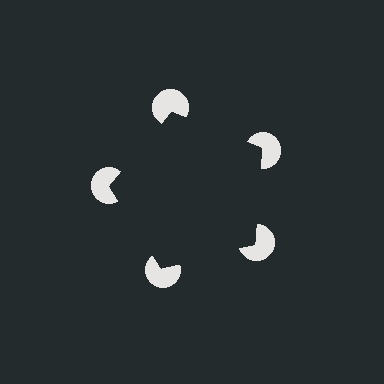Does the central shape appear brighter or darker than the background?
It typically appears slightly darker than the background, even though no actual brightness change is drawn.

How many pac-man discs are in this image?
There are 5 — one at each vertex of the illusory pentagon.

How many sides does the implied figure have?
5 sides.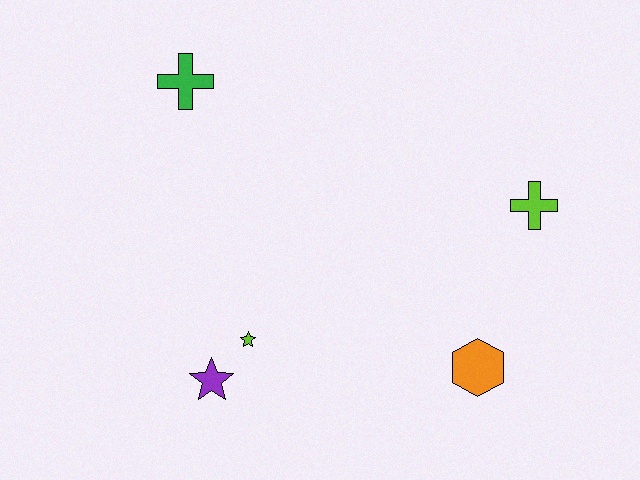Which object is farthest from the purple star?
The lime cross is farthest from the purple star.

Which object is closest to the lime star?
The purple star is closest to the lime star.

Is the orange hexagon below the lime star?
Yes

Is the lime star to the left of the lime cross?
Yes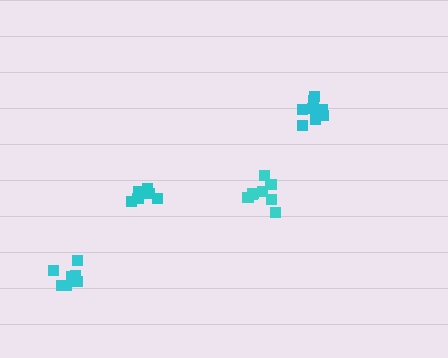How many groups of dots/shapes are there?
There are 4 groups.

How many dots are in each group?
Group 1: 8 dots, Group 2: 7 dots, Group 3: 7 dots, Group 4: 8 dots (30 total).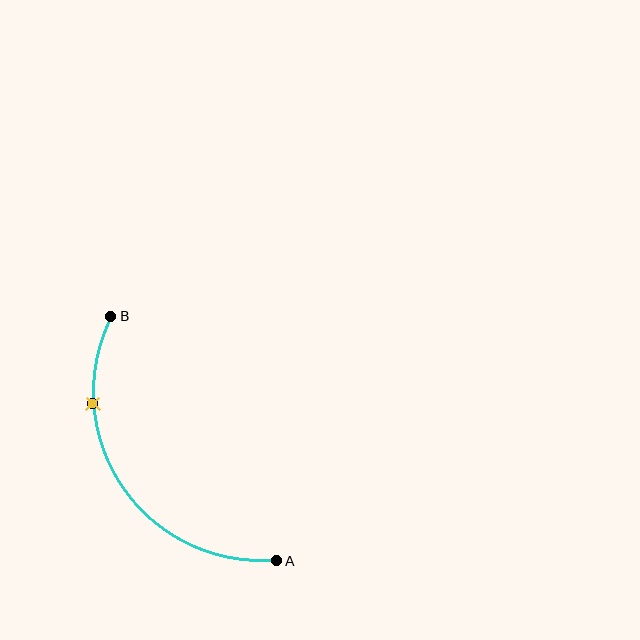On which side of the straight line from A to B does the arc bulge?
The arc bulges below and to the left of the straight line connecting A and B.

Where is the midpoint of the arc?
The arc midpoint is the point on the curve farthest from the straight line joining A and B. It sits below and to the left of that line.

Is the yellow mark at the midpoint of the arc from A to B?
No. The yellow mark lies on the arc but is closer to endpoint B. The arc midpoint would be at the point on the curve equidistant along the arc from both A and B.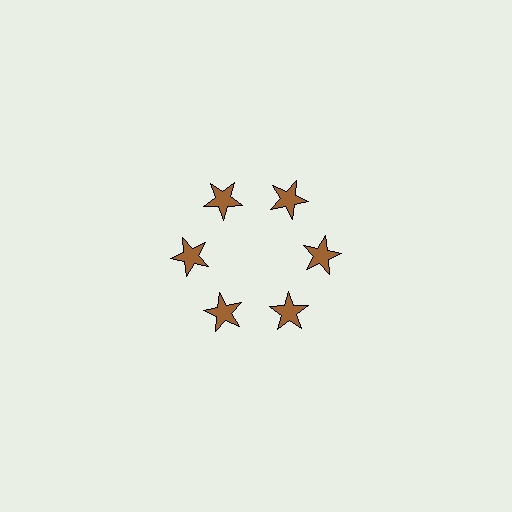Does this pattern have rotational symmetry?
Yes, this pattern has 6-fold rotational symmetry. It looks the same after rotating 60 degrees around the center.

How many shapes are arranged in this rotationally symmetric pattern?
There are 6 shapes, arranged in 6 groups of 1.